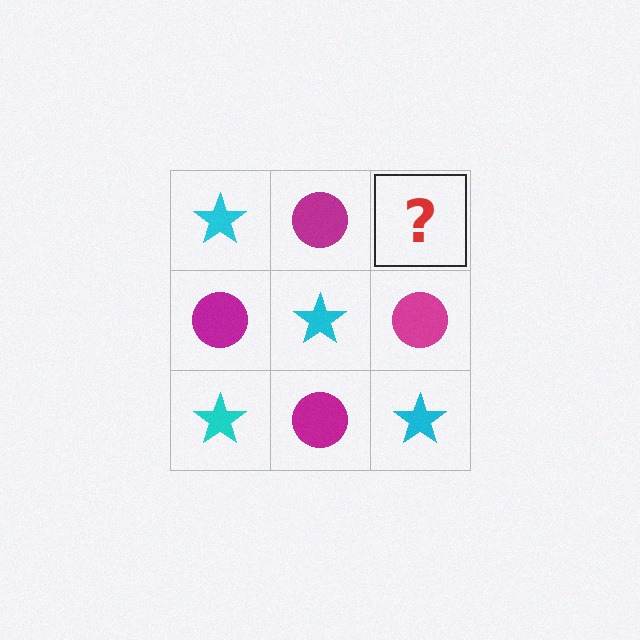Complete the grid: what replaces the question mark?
The question mark should be replaced with a cyan star.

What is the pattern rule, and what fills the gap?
The rule is that it alternates cyan star and magenta circle in a checkerboard pattern. The gap should be filled with a cyan star.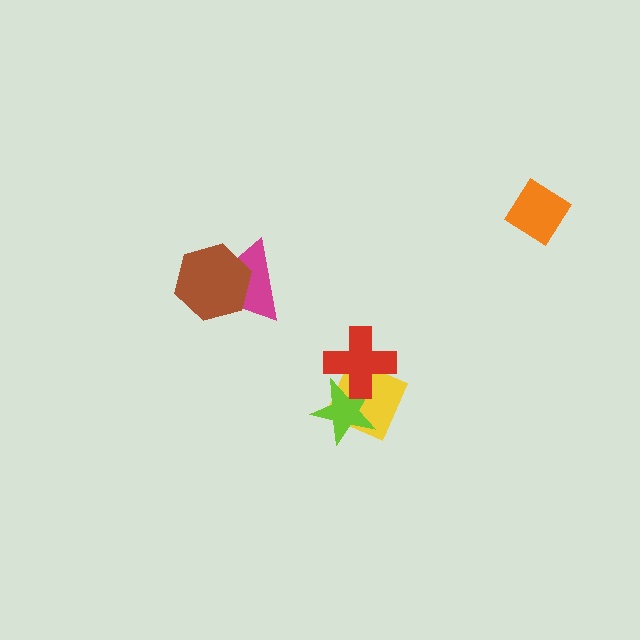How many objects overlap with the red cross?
2 objects overlap with the red cross.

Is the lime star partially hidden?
Yes, it is partially covered by another shape.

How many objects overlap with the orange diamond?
0 objects overlap with the orange diamond.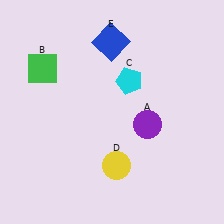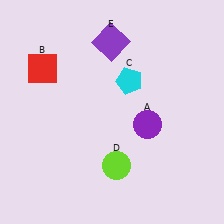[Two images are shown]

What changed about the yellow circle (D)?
In Image 1, D is yellow. In Image 2, it changed to lime.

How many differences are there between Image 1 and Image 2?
There are 3 differences between the two images.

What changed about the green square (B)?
In Image 1, B is green. In Image 2, it changed to red.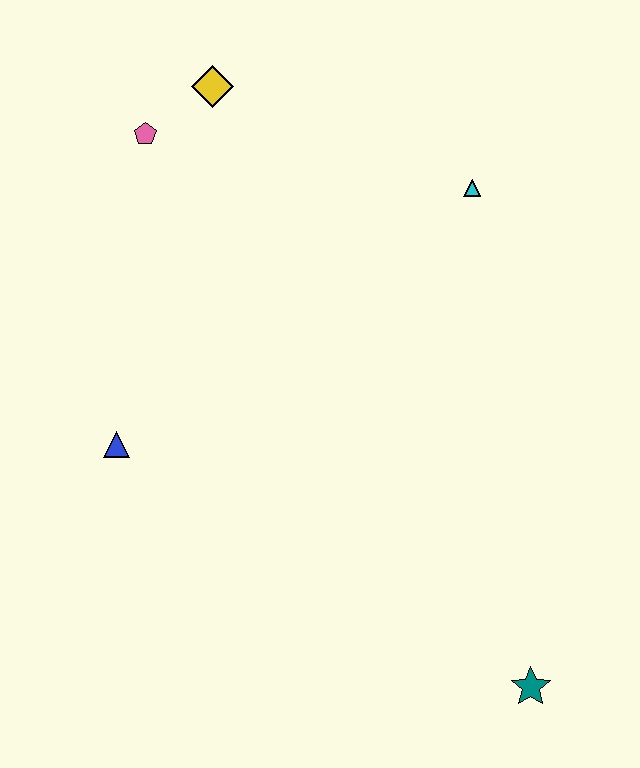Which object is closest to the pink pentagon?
The yellow diamond is closest to the pink pentagon.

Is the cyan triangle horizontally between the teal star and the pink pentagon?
Yes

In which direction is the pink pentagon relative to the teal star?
The pink pentagon is above the teal star.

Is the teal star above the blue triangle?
No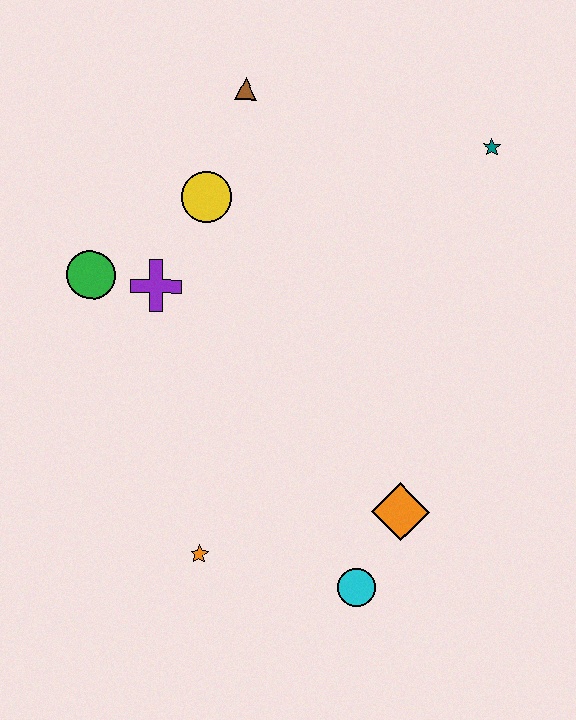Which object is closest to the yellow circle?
The purple cross is closest to the yellow circle.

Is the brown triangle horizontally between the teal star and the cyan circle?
No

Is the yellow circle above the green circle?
Yes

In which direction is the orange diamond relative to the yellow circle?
The orange diamond is below the yellow circle.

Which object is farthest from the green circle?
The teal star is farthest from the green circle.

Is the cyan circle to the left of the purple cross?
No